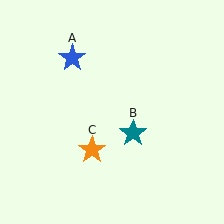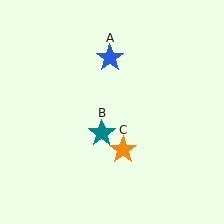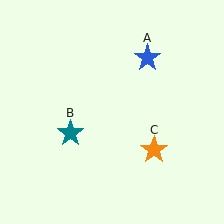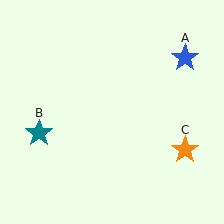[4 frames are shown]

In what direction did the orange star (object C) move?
The orange star (object C) moved right.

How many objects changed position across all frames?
3 objects changed position: blue star (object A), teal star (object B), orange star (object C).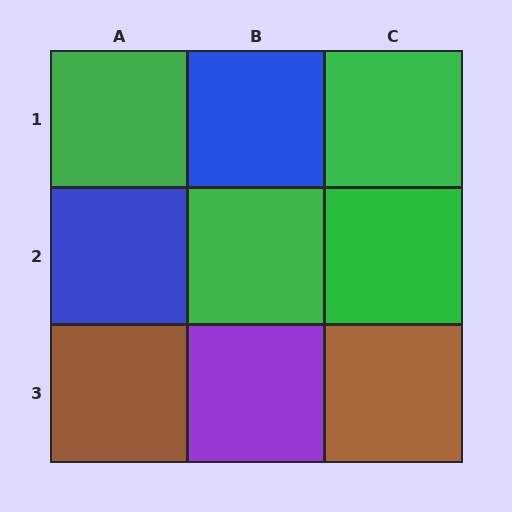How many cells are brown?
2 cells are brown.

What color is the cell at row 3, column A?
Brown.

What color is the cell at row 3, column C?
Brown.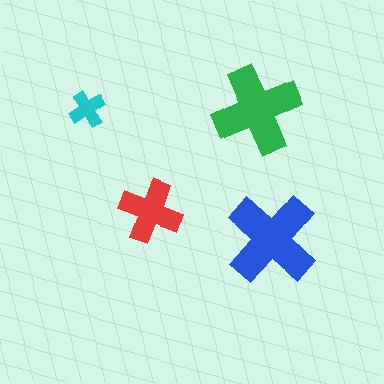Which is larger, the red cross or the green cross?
The green one.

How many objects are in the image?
There are 4 objects in the image.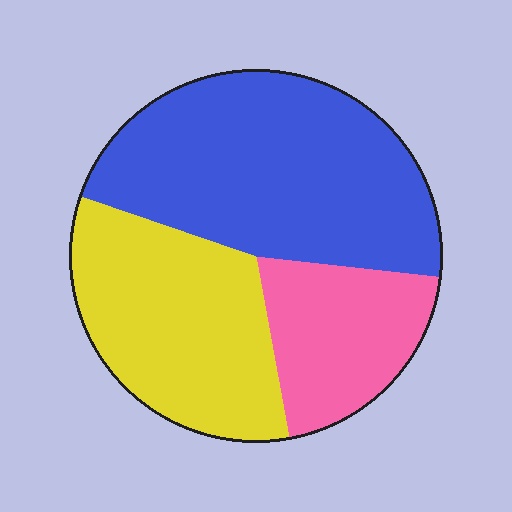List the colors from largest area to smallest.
From largest to smallest: blue, yellow, pink.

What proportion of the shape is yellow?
Yellow covers around 35% of the shape.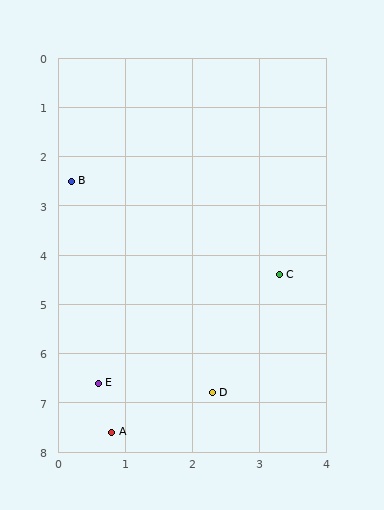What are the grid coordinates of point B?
Point B is at approximately (0.2, 2.5).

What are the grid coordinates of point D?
Point D is at approximately (2.3, 6.8).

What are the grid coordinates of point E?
Point E is at approximately (0.6, 6.6).